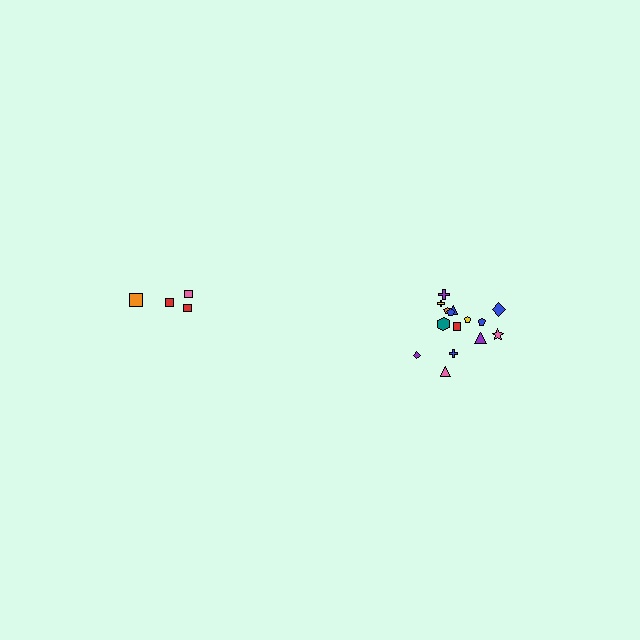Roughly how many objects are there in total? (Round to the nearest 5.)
Roughly 20 objects in total.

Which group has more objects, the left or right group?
The right group.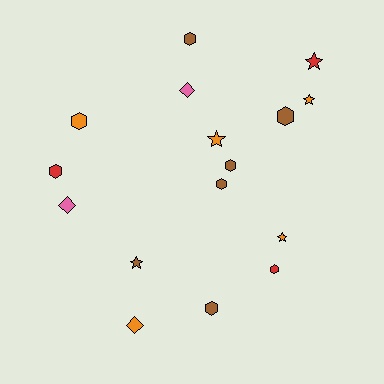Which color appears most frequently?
Brown, with 6 objects.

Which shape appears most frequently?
Hexagon, with 8 objects.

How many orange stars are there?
There are 3 orange stars.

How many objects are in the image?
There are 16 objects.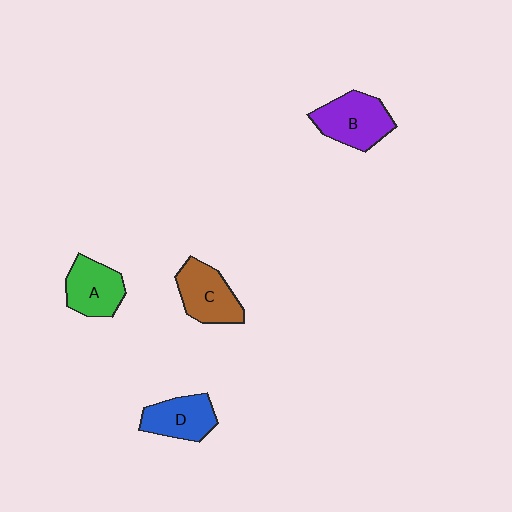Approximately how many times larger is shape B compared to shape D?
Approximately 1.2 times.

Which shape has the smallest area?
Shape D (blue).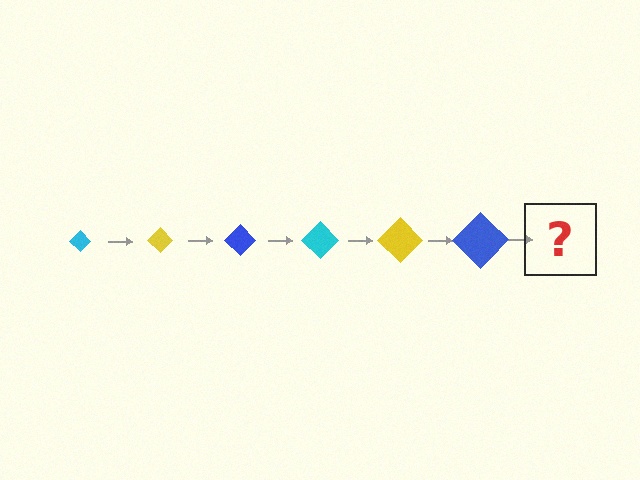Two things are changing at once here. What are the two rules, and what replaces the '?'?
The two rules are that the diamond grows larger each step and the color cycles through cyan, yellow, and blue. The '?' should be a cyan diamond, larger than the previous one.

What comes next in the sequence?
The next element should be a cyan diamond, larger than the previous one.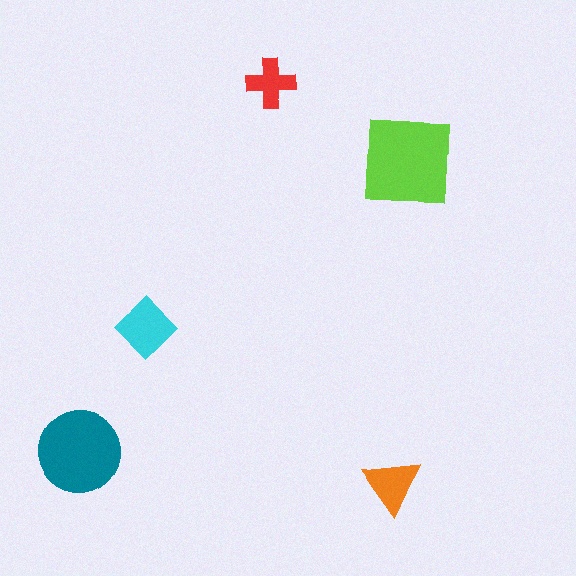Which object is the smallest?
The red cross.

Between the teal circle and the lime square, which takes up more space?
The lime square.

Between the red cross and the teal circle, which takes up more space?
The teal circle.